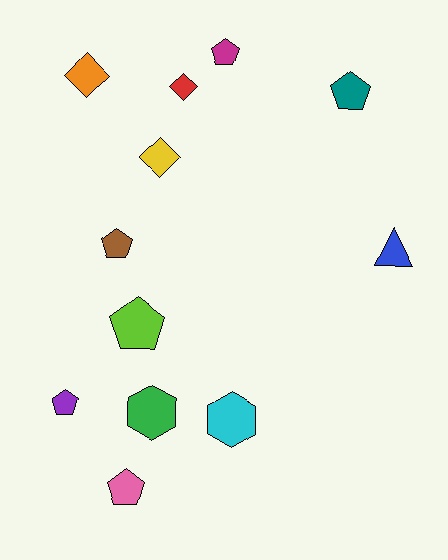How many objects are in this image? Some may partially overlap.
There are 12 objects.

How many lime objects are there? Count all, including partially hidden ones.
There is 1 lime object.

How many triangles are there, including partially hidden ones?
There is 1 triangle.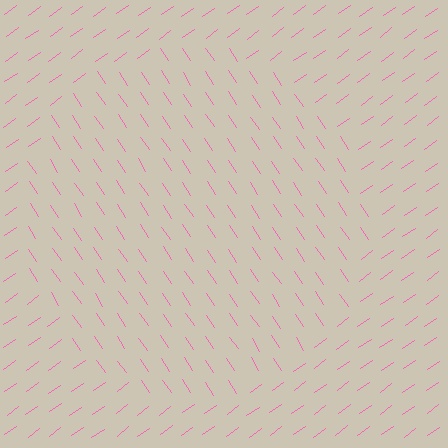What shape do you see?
I see a circle.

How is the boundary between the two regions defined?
The boundary is defined purely by a change in line orientation (approximately 88 degrees difference). All lines are the same color and thickness.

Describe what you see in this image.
The image is filled with small pink line segments. A circle region in the image has lines oriented differently from the surrounding lines, creating a visible texture boundary.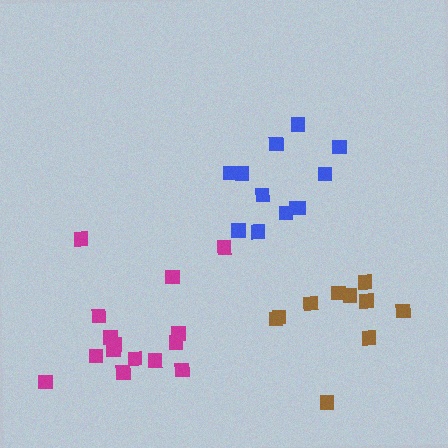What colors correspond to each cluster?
The clusters are colored: brown, blue, magenta.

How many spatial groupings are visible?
There are 3 spatial groupings.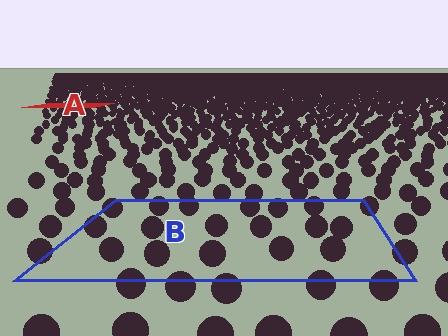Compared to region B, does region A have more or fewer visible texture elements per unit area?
Region A has more texture elements per unit area — they are packed more densely because it is farther away.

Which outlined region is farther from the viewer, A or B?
Region A is farther from the viewer — the texture elements inside it appear smaller and more densely packed.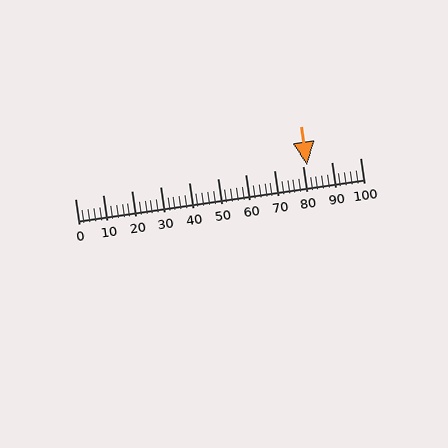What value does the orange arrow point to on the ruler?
The orange arrow points to approximately 82.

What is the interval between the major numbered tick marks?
The major tick marks are spaced 10 units apart.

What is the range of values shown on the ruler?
The ruler shows values from 0 to 100.